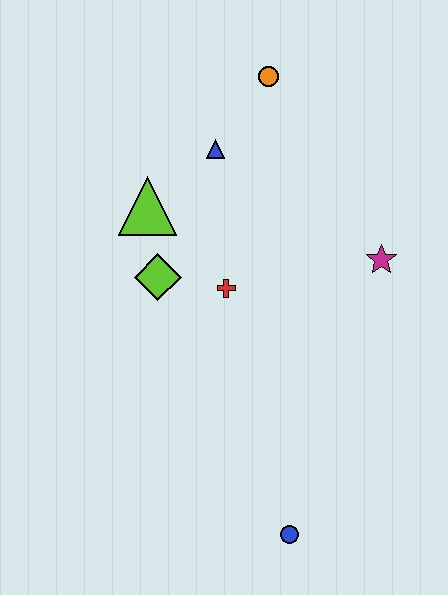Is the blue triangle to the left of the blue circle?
Yes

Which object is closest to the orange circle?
The blue triangle is closest to the orange circle.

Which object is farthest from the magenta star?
The blue circle is farthest from the magenta star.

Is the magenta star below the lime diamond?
No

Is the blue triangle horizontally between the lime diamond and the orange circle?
Yes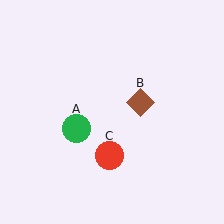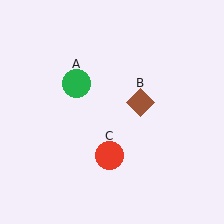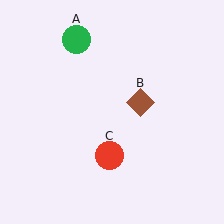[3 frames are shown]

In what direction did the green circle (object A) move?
The green circle (object A) moved up.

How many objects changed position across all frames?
1 object changed position: green circle (object A).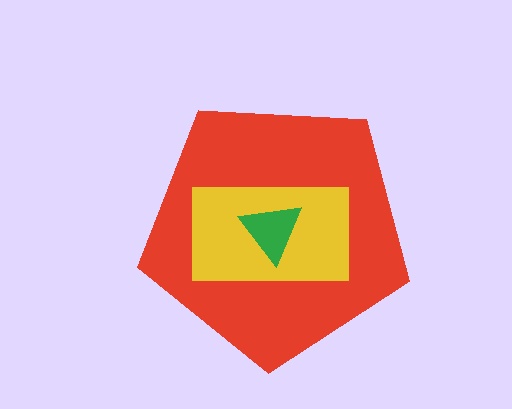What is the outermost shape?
The red pentagon.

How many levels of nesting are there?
3.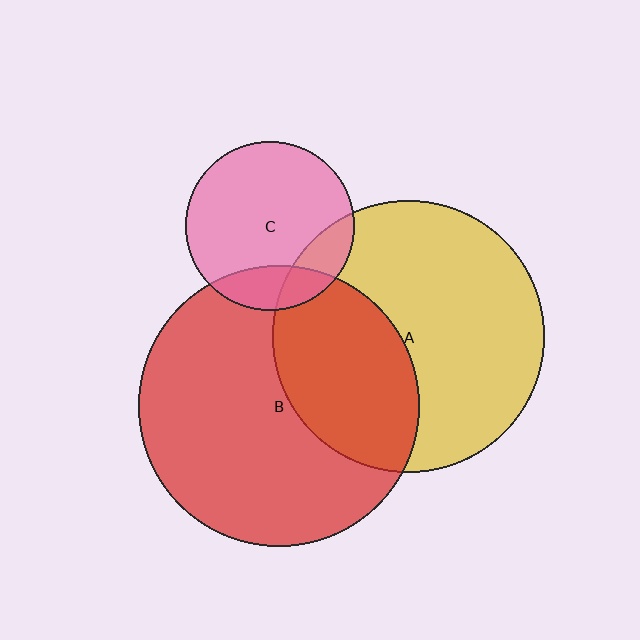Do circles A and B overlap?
Yes.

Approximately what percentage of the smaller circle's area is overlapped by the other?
Approximately 35%.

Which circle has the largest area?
Circle B (red).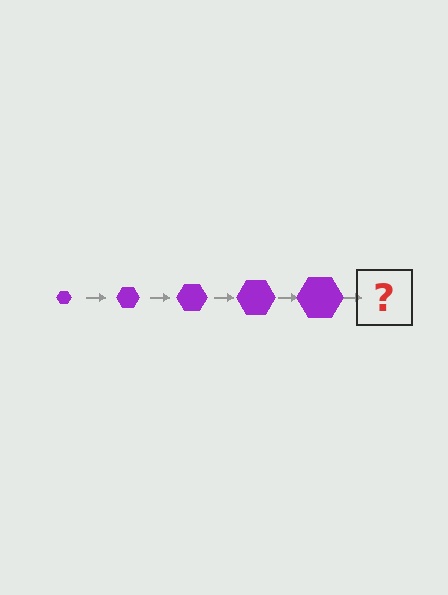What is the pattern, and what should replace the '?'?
The pattern is that the hexagon gets progressively larger each step. The '?' should be a purple hexagon, larger than the previous one.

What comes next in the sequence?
The next element should be a purple hexagon, larger than the previous one.